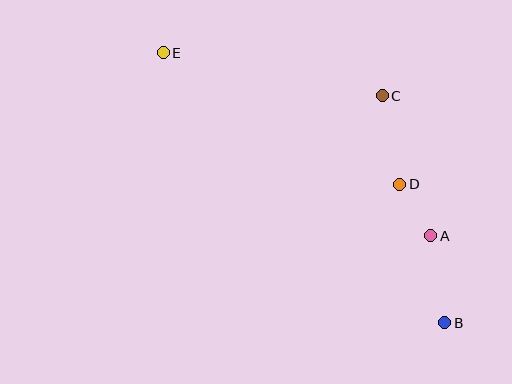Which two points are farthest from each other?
Points B and E are farthest from each other.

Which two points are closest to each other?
Points A and D are closest to each other.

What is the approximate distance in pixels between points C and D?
The distance between C and D is approximately 90 pixels.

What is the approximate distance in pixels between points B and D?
The distance between B and D is approximately 146 pixels.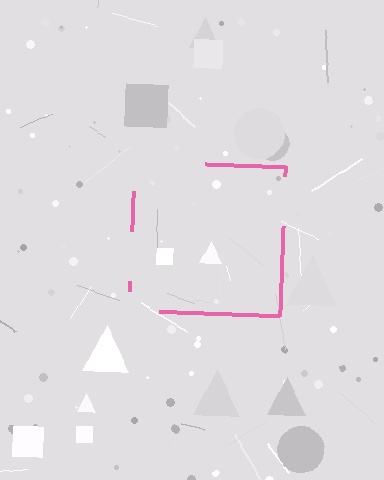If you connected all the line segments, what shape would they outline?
They would outline a square.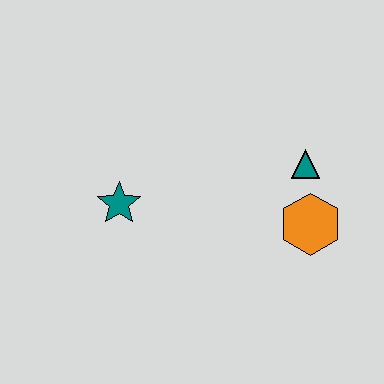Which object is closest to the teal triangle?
The orange hexagon is closest to the teal triangle.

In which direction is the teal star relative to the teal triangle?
The teal star is to the left of the teal triangle.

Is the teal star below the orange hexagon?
No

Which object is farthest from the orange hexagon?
The teal star is farthest from the orange hexagon.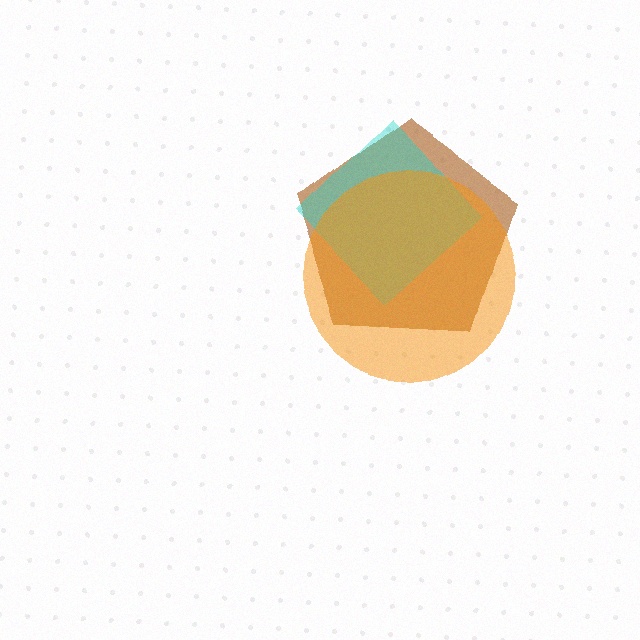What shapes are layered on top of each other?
The layered shapes are: a brown pentagon, a cyan diamond, an orange circle.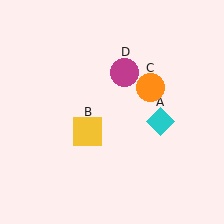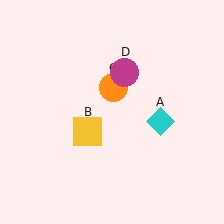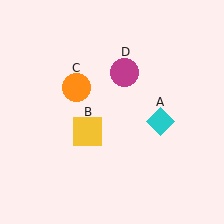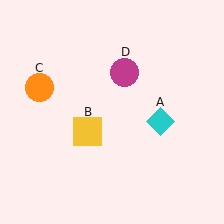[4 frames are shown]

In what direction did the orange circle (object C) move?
The orange circle (object C) moved left.